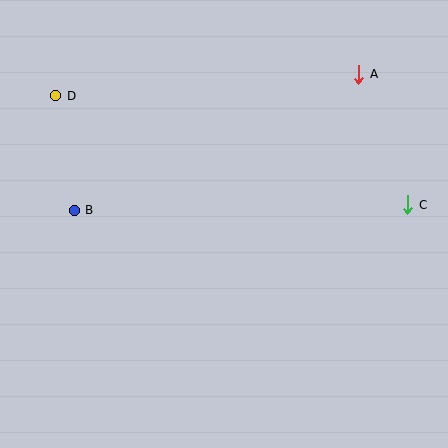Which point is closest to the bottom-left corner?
Point B is closest to the bottom-left corner.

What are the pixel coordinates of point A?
Point A is at (359, 74).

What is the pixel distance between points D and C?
The distance between D and C is 369 pixels.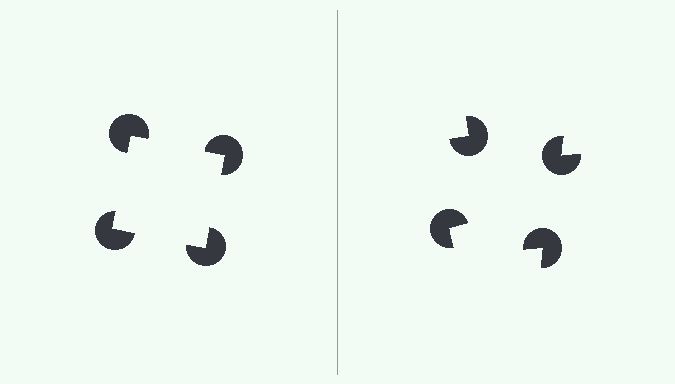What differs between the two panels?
The pac-man discs are positioned identically on both sides; only the wedge orientations differ. On the left they align to a square; on the right they are misaligned.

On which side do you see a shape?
An illusory square appears on the left side. On the right side the wedge cuts are rotated, so no coherent shape forms.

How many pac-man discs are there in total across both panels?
8 — 4 on each side.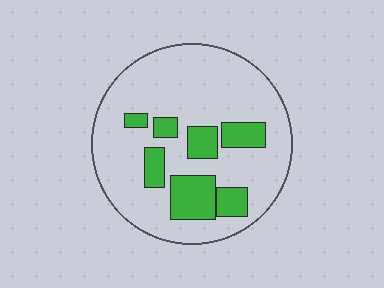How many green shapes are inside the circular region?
7.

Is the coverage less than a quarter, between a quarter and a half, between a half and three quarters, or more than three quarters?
Less than a quarter.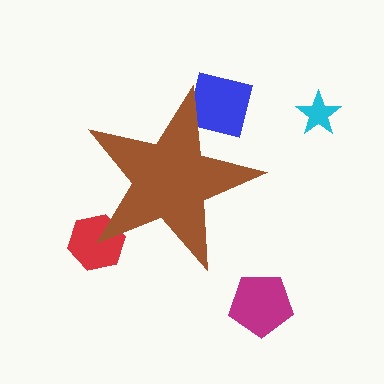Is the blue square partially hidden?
Yes, the blue square is partially hidden behind the brown star.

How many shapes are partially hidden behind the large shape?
2 shapes are partially hidden.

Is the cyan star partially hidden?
No, the cyan star is fully visible.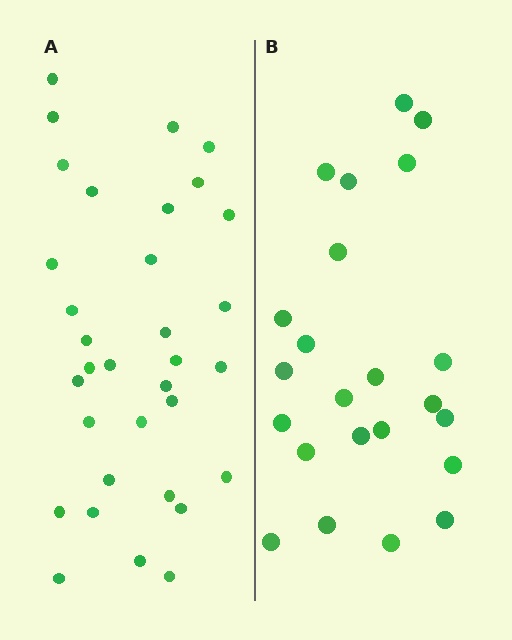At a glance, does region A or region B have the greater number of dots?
Region A (the left region) has more dots.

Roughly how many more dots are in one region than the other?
Region A has roughly 10 or so more dots than region B.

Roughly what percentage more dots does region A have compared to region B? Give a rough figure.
About 45% more.